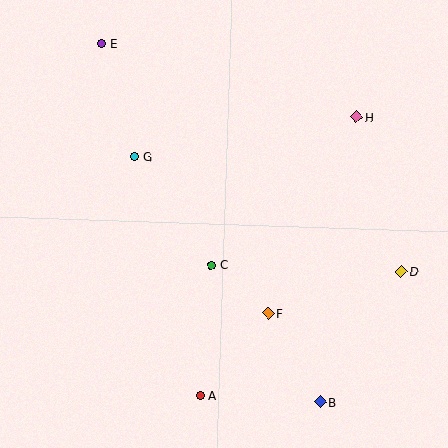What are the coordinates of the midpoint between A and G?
The midpoint between A and G is at (168, 276).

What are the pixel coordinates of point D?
Point D is at (401, 272).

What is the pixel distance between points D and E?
The distance between D and E is 377 pixels.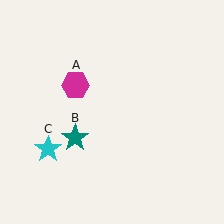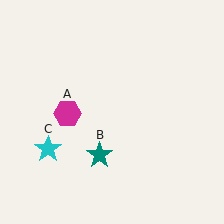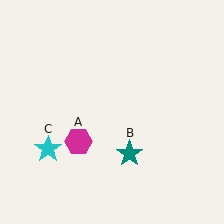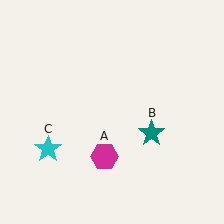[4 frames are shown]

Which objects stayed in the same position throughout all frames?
Cyan star (object C) remained stationary.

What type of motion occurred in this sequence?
The magenta hexagon (object A), teal star (object B) rotated counterclockwise around the center of the scene.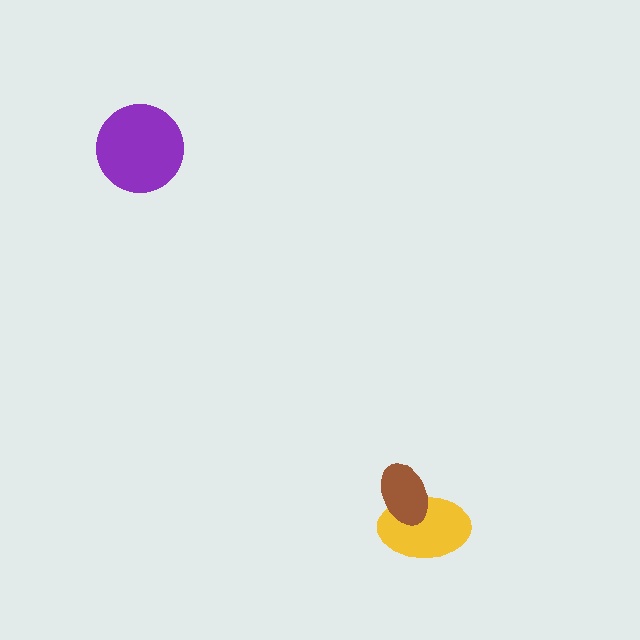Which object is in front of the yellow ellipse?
The brown ellipse is in front of the yellow ellipse.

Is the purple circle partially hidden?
No, no other shape covers it.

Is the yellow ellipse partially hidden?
Yes, it is partially covered by another shape.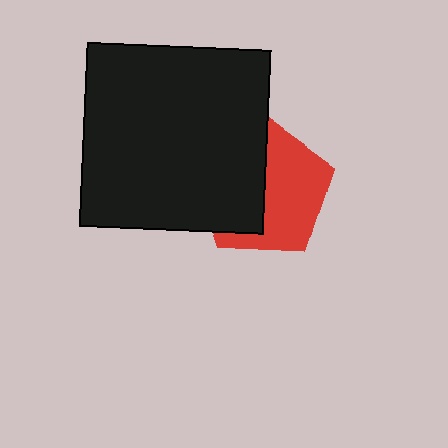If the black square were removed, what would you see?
You would see the complete red pentagon.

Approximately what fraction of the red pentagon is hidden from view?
Roughly 47% of the red pentagon is hidden behind the black square.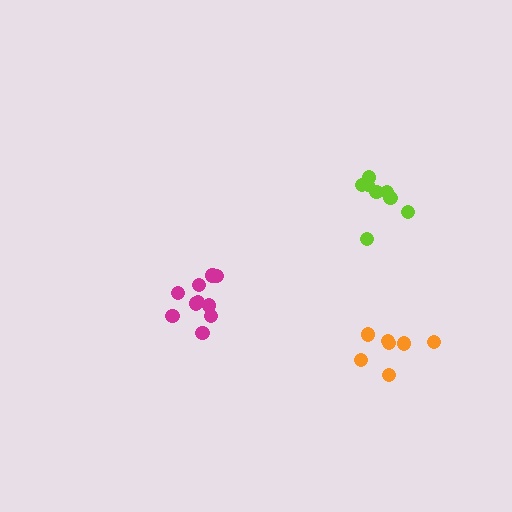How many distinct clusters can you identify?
There are 3 distinct clusters.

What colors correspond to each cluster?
The clusters are colored: magenta, orange, lime.